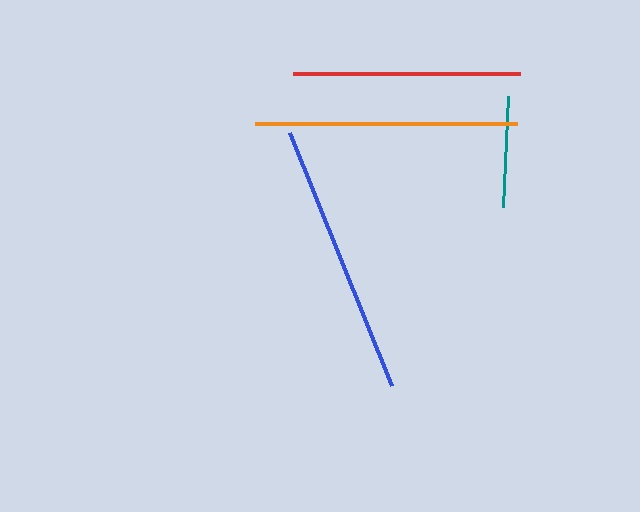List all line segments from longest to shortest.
From longest to shortest: blue, orange, red, teal.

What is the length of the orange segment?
The orange segment is approximately 262 pixels long.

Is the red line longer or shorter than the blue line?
The blue line is longer than the red line.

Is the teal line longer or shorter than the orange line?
The orange line is longer than the teal line.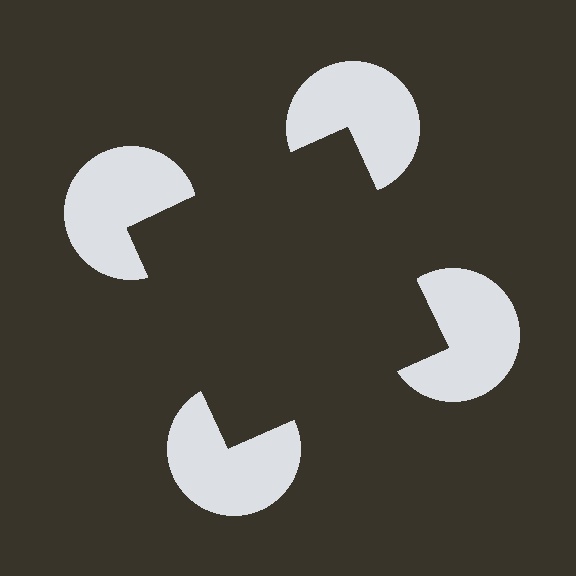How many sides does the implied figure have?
4 sides.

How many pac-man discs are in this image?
There are 4 — one at each vertex of the illusory square.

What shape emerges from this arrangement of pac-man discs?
An illusory square — its edges are inferred from the aligned wedge cuts in the pac-man discs, not physically drawn.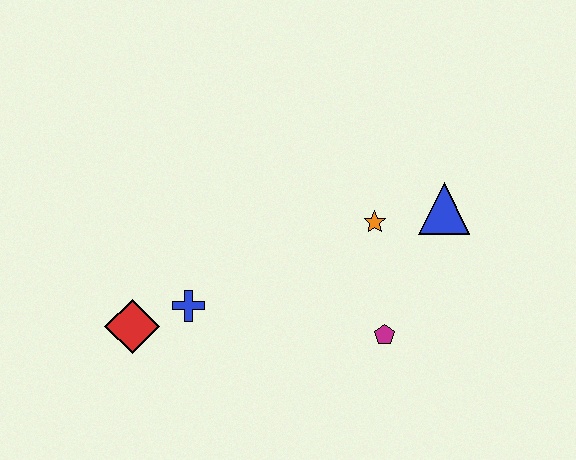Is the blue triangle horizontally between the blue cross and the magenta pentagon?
No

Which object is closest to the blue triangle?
The orange star is closest to the blue triangle.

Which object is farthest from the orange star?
The red diamond is farthest from the orange star.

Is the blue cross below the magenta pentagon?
No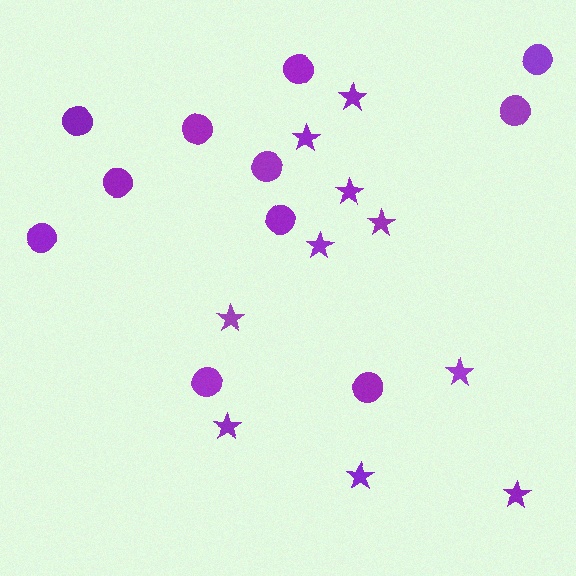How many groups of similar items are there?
There are 2 groups: one group of circles (11) and one group of stars (10).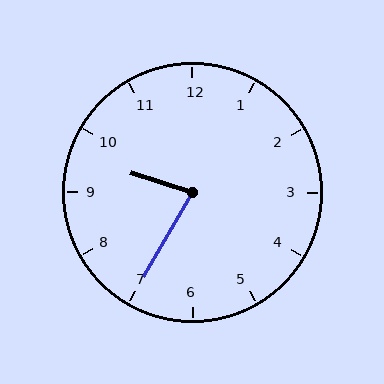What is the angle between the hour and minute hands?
Approximately 78 degrees.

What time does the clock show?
9:35.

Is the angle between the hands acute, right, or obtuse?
It is acute.